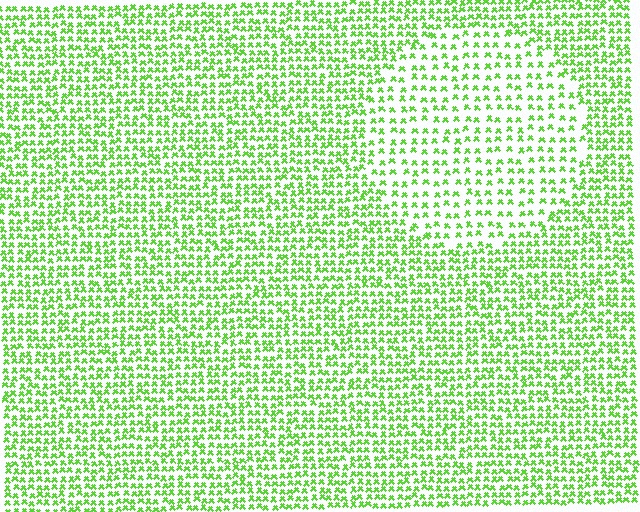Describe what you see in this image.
The image contains small lime elements arranged at two different densities. A circle-shaped region is visible where the elements are less densely packed than the surrounding area.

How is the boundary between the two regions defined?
The boundary is defined by a change in element density (approximately 1.8x ratio). All elements are the same color, size, and shape.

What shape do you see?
I see a circle.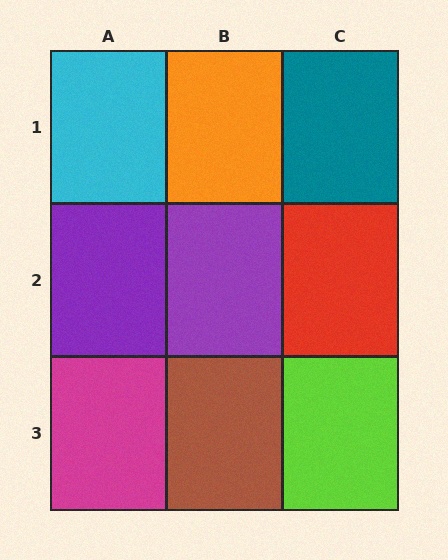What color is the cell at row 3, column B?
Brown.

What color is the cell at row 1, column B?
Orange.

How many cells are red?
1 cell is red.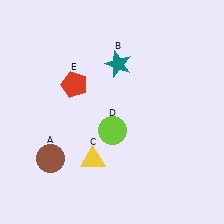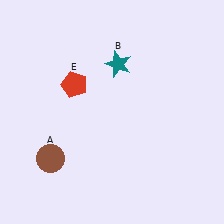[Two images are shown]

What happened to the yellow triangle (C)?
The yellow triangle (C) was removed in Image 2. It was in the bottom-left area of Image 1.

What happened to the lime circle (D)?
The lime circle (D) was removed in Image 2. It was in the bottom-right area of Image 1.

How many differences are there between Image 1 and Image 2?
There are 2 differences between the two images.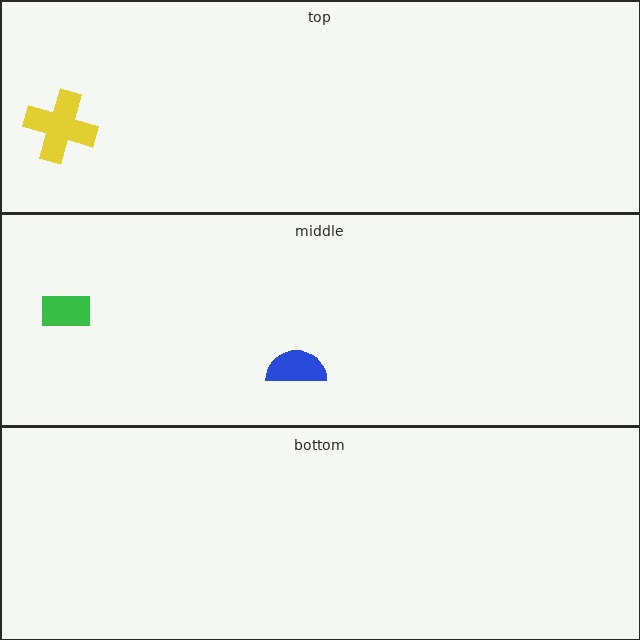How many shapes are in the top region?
1.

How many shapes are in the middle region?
2.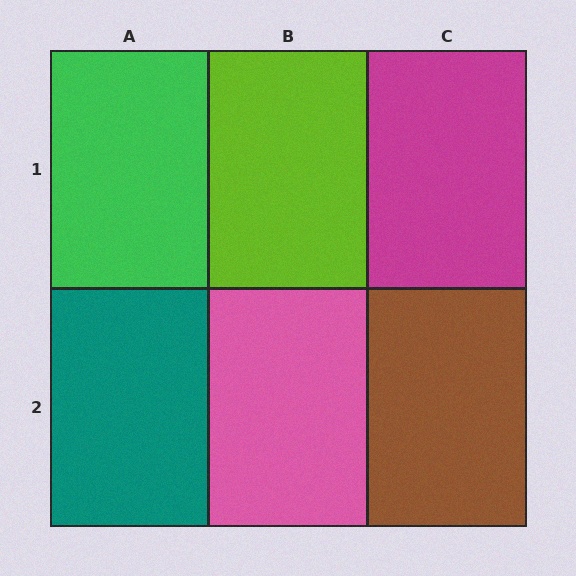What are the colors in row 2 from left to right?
Teal, pink, brown.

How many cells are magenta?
1 cell is magenta.